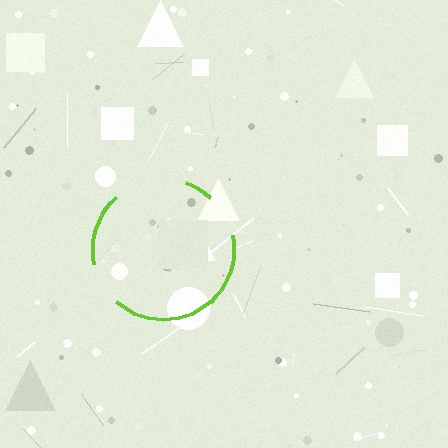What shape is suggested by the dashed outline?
The dashed outline suggests a circle.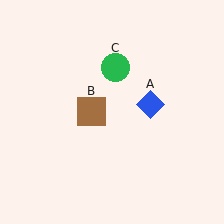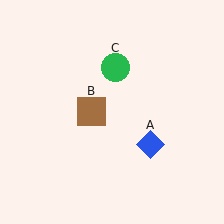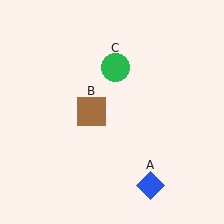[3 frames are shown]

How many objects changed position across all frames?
1 object changed position: blue diamond (object A).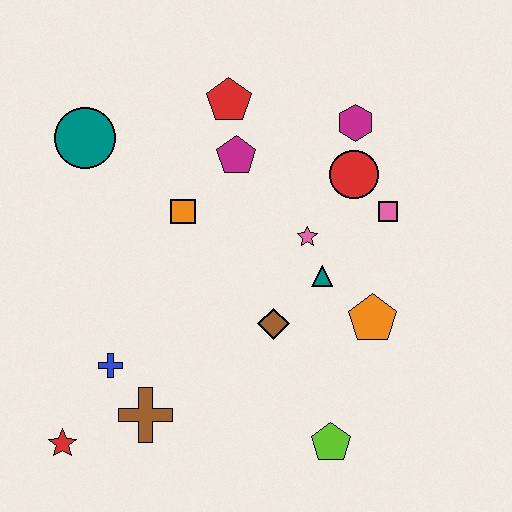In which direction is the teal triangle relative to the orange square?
The teal triangle is to the right of the orange square.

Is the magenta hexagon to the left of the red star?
No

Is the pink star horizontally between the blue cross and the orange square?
No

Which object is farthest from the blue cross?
The magenta hexagon is farthest from the blue cross.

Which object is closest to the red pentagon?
The magenta pentagon is closest to the red pentagon.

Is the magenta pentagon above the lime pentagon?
Yes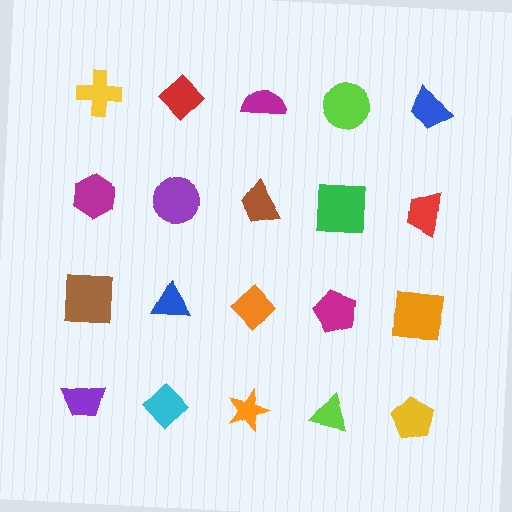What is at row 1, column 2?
A red diamond.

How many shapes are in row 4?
5 shapes.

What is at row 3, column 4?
A magenta pentagon.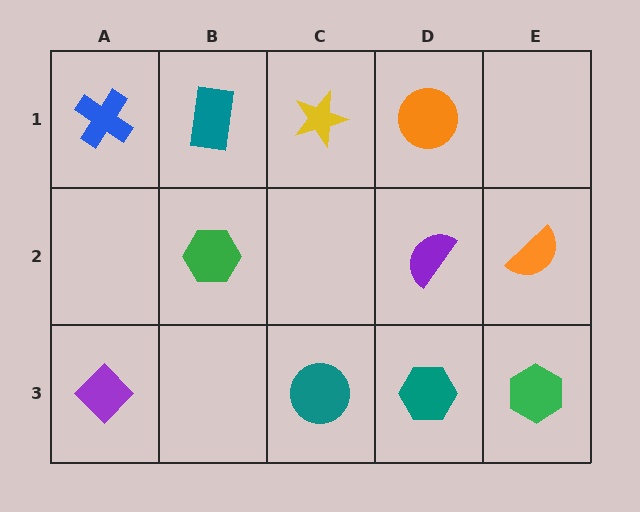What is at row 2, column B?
A green hexagon.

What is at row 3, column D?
A teal hexagon.